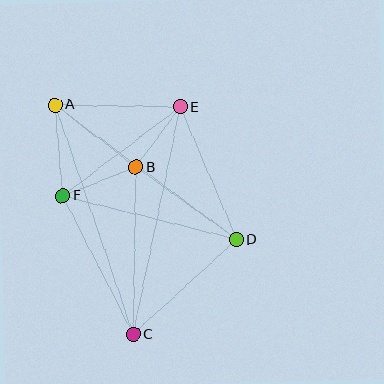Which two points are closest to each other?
Points B and E are closest to each other.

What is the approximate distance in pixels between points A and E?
The distance between A and E is approximately 125 pixels.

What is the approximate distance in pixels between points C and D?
The distance between C and D is approximately 140 pixels.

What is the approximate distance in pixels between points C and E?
The distance between C and E is approximately 232 pixels.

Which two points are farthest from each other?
Points A and C are farthest from each other.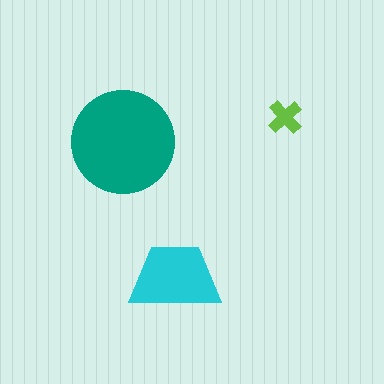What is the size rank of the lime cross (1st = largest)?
3rd.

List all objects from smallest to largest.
The lime cross, the cyan trapezoid, the teal circle.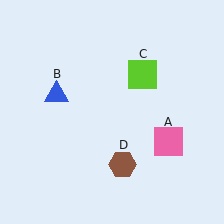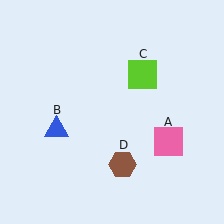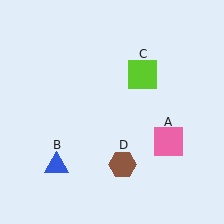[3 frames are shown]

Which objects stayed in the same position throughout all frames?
Pink square (object A) and lime square (object C) and brown hexagon (object D) remained stationary.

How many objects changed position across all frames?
1 object changed position: blue triangle (object B).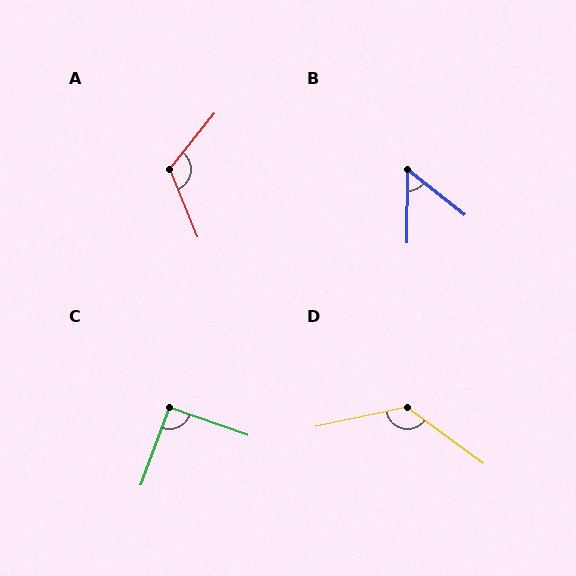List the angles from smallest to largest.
B (52°), C (91°), A (118°), D (132°).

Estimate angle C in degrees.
Approximately 91 degrees.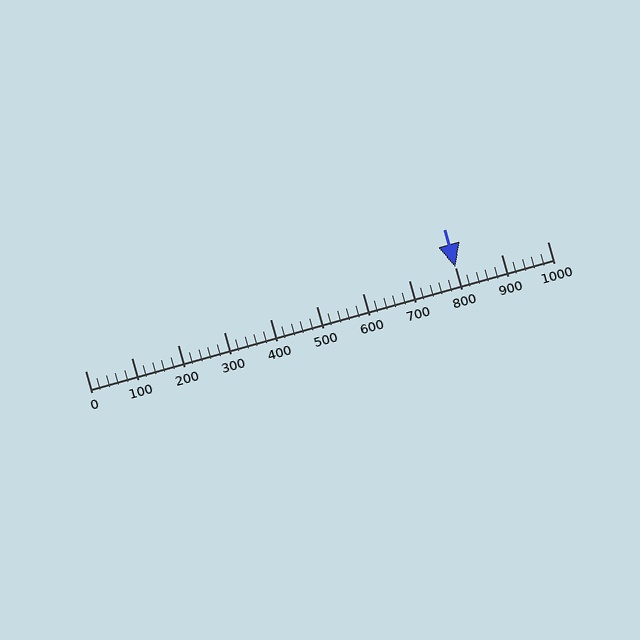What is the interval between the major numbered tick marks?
The major tick marks are spaced 100 units apart.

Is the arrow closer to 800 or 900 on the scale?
The arrow is closer to 800.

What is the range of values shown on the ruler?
The ruler shows values from 0 to 1000.